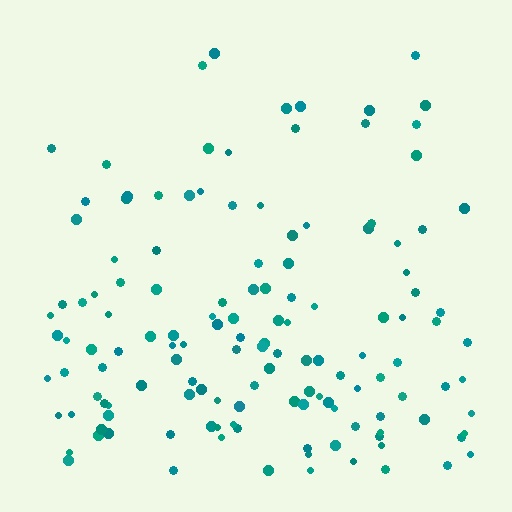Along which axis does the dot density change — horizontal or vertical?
Vertical.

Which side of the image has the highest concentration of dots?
The bottom.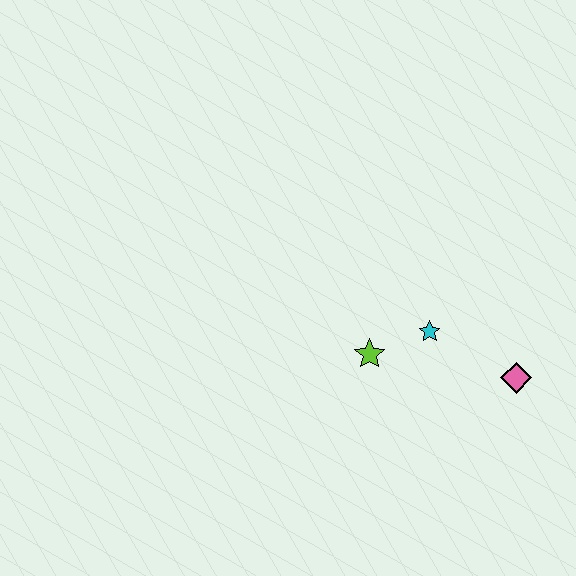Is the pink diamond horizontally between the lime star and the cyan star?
No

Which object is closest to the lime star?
The cyan star is closest to the lime star.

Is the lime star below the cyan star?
Yes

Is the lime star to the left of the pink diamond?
Yes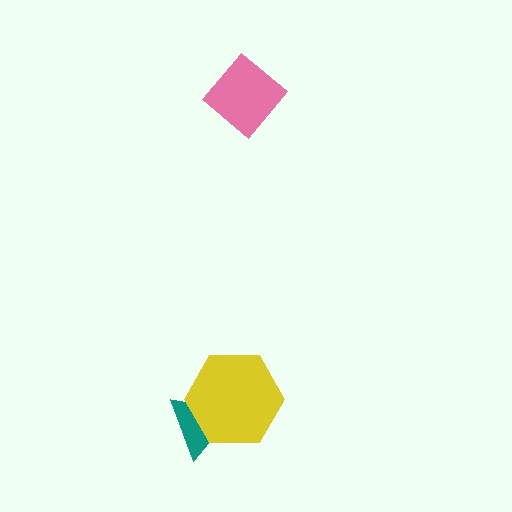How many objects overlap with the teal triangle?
1 object overlaps with the teal triangle.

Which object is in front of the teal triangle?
The yellow hexagon is in front of the teal triangle.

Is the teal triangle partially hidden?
Yes, it is partially covered by another shape.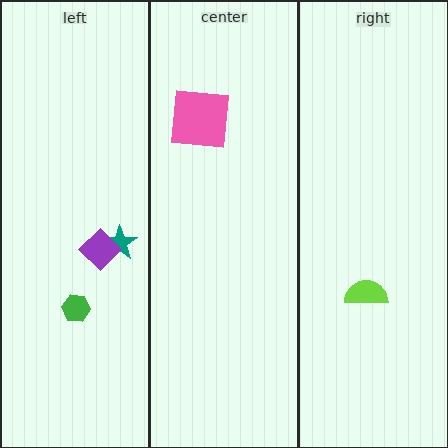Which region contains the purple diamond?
The left region.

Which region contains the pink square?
The center region.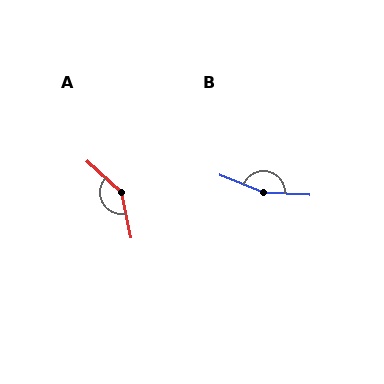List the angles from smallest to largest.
A (145°), B (162°).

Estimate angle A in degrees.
Approximately 145 degrees.